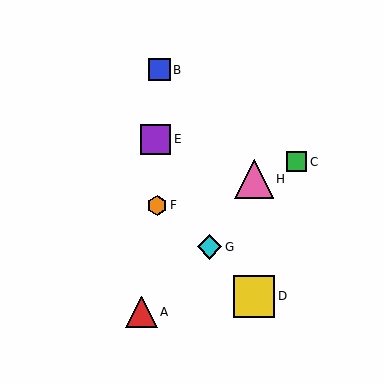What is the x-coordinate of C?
Object C is at x≈297.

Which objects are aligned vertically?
Objects D, H are aligned vertically.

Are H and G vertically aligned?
No, H is at x≈254 and G is at x≈210.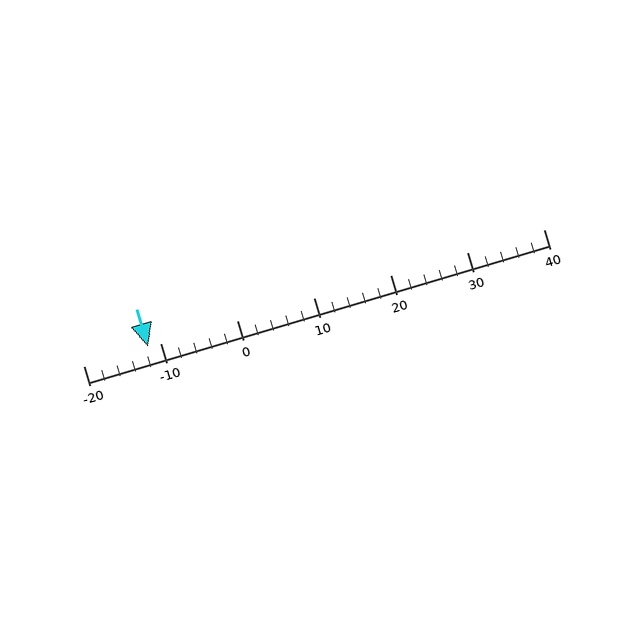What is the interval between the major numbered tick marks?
The major tick marks are spaced 10 units apart.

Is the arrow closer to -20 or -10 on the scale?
The arrow is closer to -10.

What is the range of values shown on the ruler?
The ruler shows values from -20 to 40.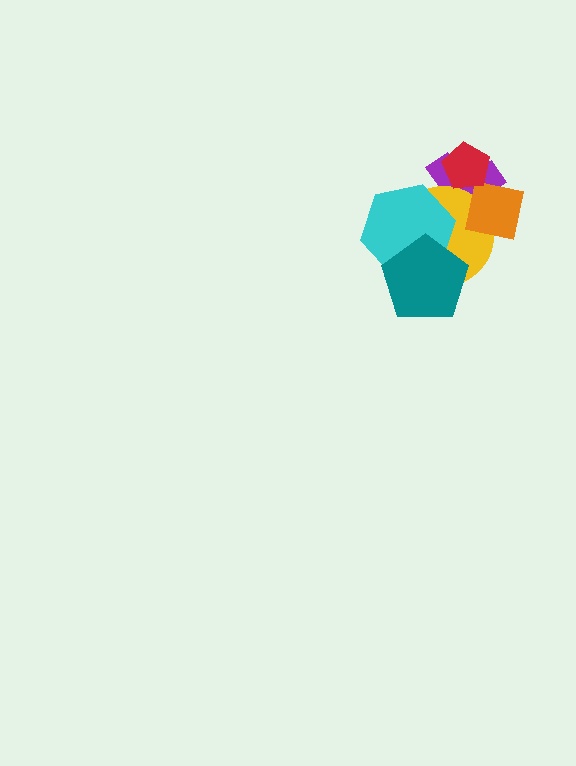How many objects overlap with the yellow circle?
4 objects overlap with the yellow circle.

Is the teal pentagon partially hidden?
No, no other shape covers it.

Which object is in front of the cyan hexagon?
The teal pentagon is in front of the cyan hexagon.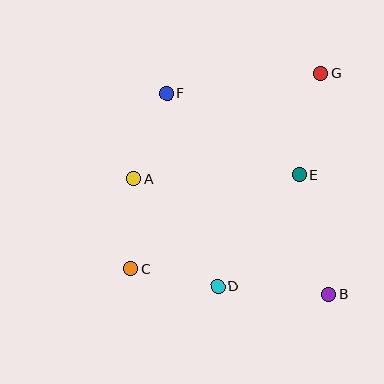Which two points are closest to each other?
Points C and D are closest to each other.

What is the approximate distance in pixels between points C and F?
The distance between C and F is approximately 179 pixels.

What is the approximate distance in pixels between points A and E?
The distance between A and E is approximately 166 pixels.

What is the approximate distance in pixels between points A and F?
The distance between A and F is approximately 92 pixels.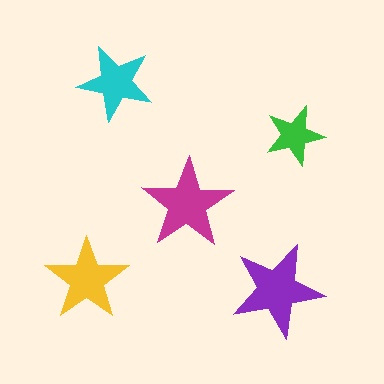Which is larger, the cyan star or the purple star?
The purple one.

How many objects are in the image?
There are 5 objects in the image.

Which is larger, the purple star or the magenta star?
The purple one.